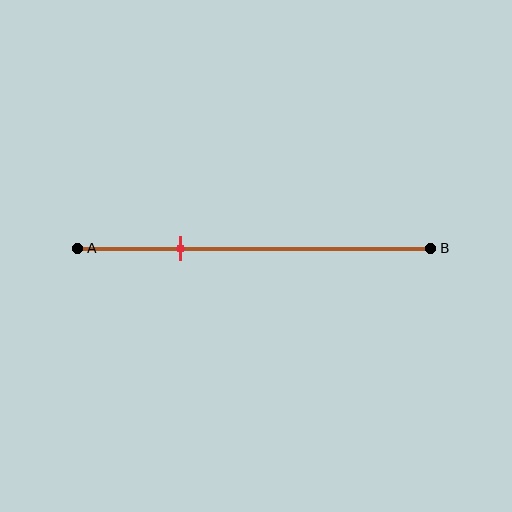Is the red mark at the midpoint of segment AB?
No, the mark is at about 30% from A, not at the 50% midpoint.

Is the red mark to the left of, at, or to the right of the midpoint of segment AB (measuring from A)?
The red mark is to the left of the midpoint of segment AB.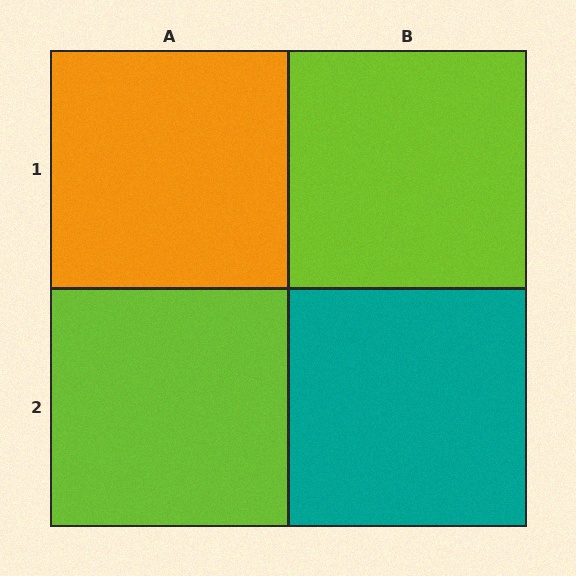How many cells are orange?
1 cell is orange.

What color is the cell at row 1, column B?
Lime.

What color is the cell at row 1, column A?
Orange.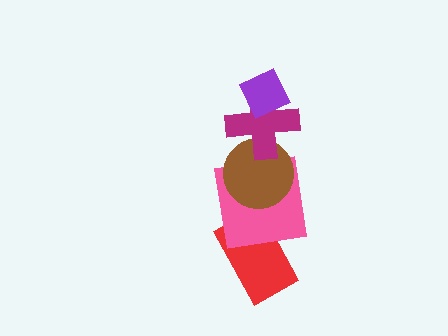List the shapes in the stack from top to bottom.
From top to bottom: the purple diamond, the magenta cross, the brown circle, the pink square, the red rectangle.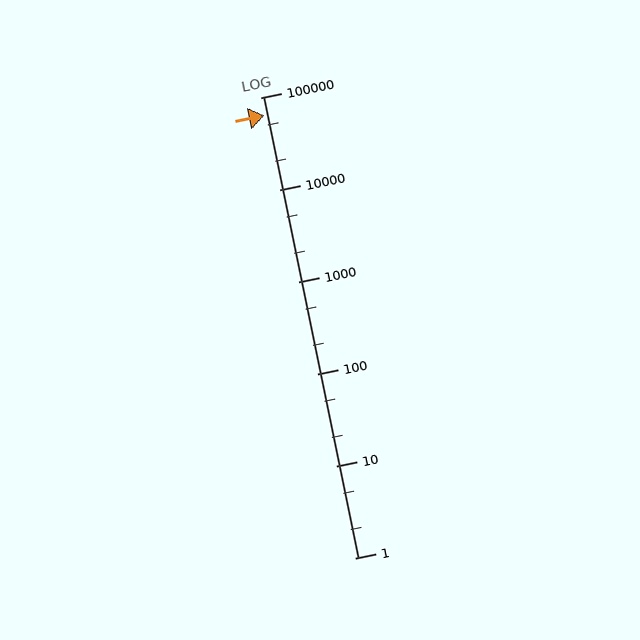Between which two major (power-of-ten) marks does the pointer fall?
The pointer is between 10000 and 100000.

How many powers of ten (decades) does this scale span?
The scale spans 5 decades, from 1 to 100000.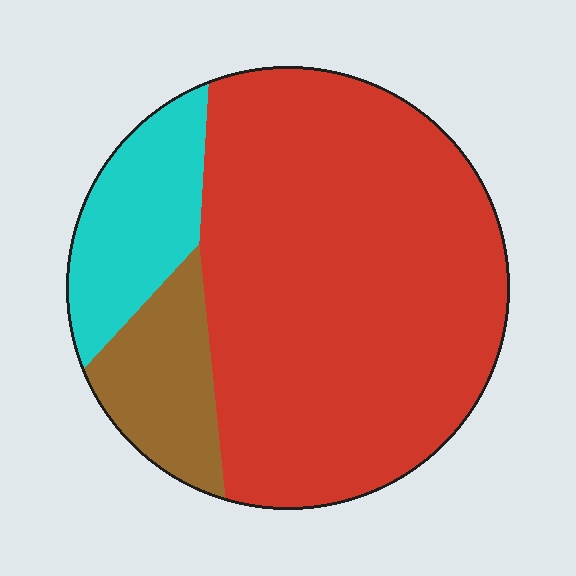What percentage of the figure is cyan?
Cyan covers around 15% of the figure.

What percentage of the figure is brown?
Brown covers 13% of the figure.